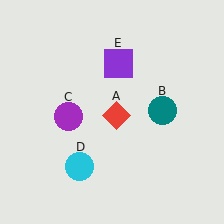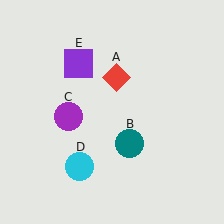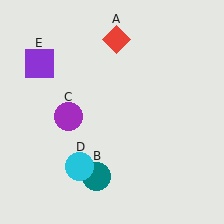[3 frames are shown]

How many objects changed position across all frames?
3 objects changed position: red diamond (object A), teal circle (object B), purple square (object E).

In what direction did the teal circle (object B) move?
The teal circle (object B) moved down and to the left.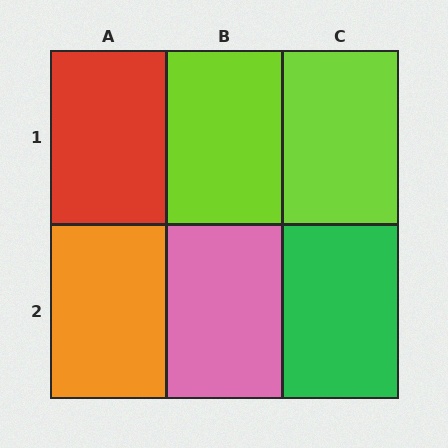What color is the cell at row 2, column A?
Orange.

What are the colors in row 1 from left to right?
Red, lime, lime.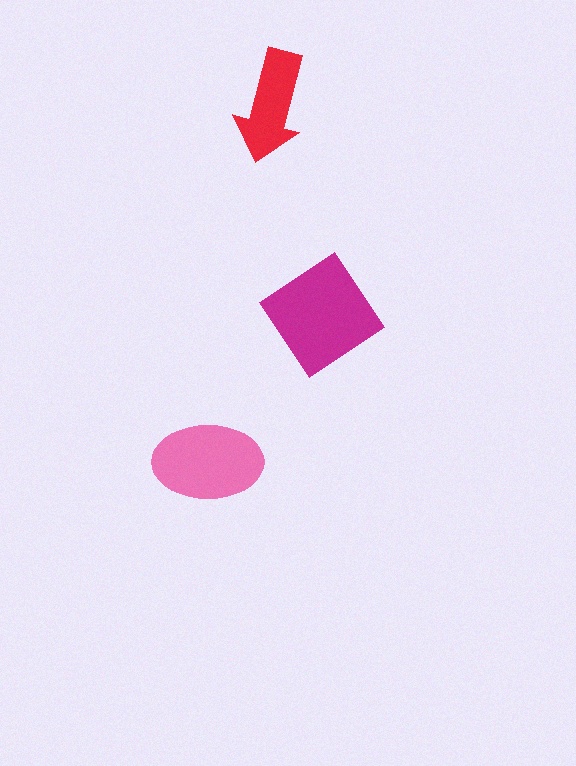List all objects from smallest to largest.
The red arrow, the pink ellipse, the magenta diamond.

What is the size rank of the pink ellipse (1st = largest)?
2nd.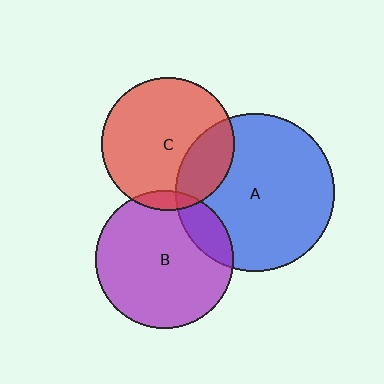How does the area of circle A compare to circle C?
Approximately 1.4 times.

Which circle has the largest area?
Circle A (blue).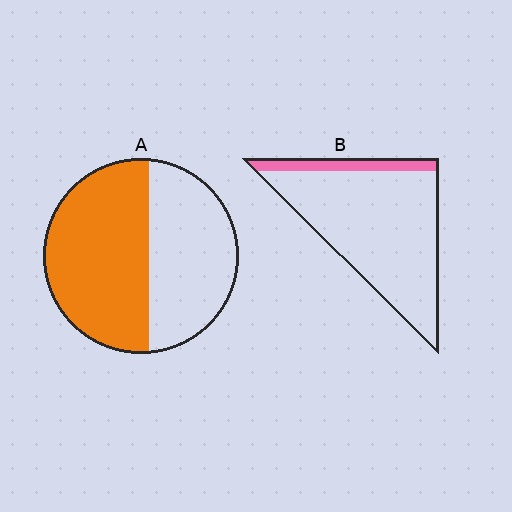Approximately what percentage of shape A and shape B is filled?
A is approximately 55% and B is approximately 15%.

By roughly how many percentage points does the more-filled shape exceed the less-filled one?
By roughly 40 percentage points (A over B).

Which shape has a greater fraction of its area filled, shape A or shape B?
Shape A.